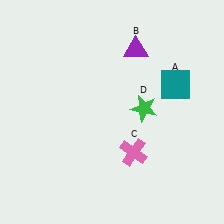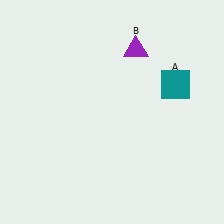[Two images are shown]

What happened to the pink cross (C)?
The pink cross (C) was removed in Image 2. It was in the bottom-right area of Image 1.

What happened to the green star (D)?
The green star (D) was removed in Image 2. It was in the top-right area of Image 1.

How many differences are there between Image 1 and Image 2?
There are 2 differences between the two images.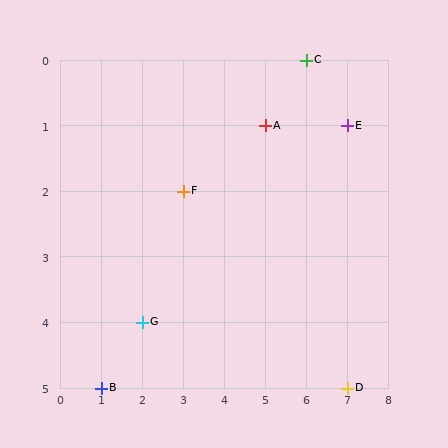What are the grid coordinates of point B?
Point B is at grid coordinates (1, 5).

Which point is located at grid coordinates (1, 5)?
Point B is at (1, 5).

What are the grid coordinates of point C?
Point C is at grid coordinates (6, 0).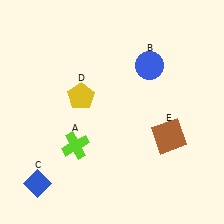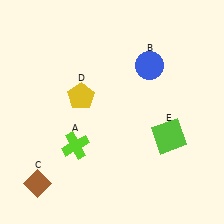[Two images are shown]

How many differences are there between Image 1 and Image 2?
There are 2 differences between the two images.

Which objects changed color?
C changed from blue to brown. E changed from brown to lime.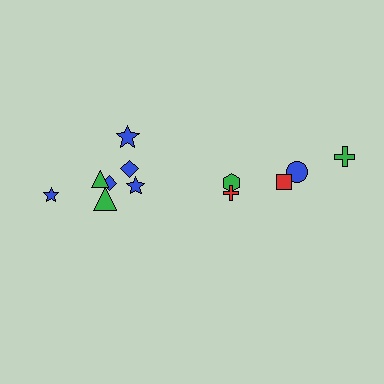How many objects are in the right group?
There are 5 objects.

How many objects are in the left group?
There are 7 objects.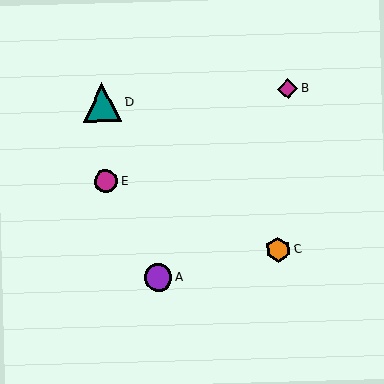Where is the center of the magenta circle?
The center of the magenta circle is at (106, 181).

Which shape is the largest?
The teal triangle (labeled D) is the largest.